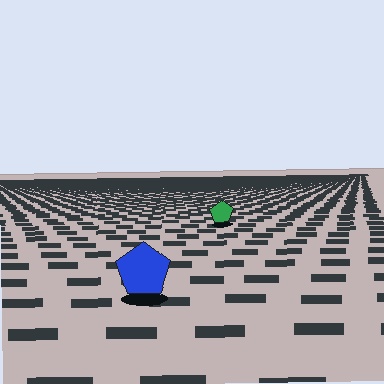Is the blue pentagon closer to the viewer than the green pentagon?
Yes. The blue pentagon is closer — you can tell from the texture gradient: the ground texture is coarser near it.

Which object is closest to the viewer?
The blue pentagon is closest. The texture marks near it are larger and more spread out.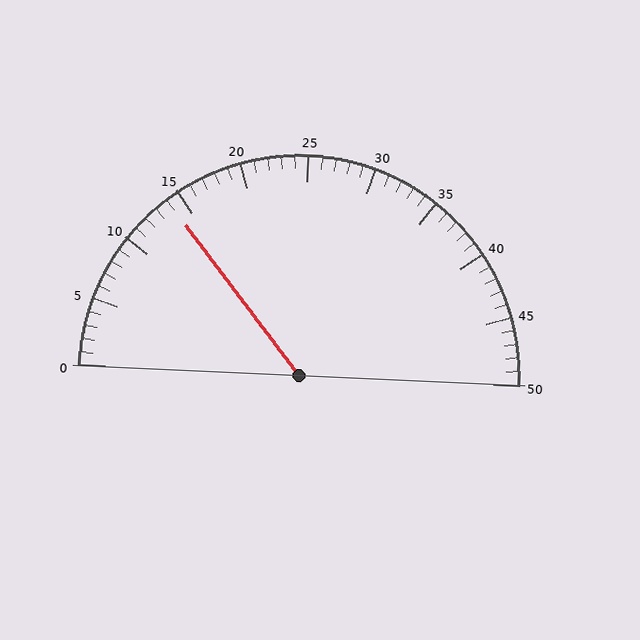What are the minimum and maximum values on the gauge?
The gauge ranges from 0 to 50.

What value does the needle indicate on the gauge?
The needle indicates approximately 14.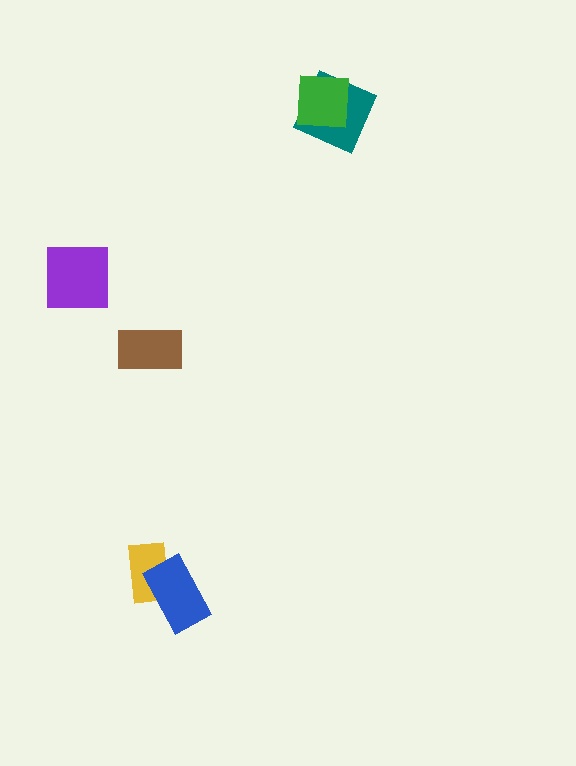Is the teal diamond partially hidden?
Yes, it is partially covered by another shape.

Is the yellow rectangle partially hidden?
Yes, it is partially covered by another shape.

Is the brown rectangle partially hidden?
No, no other shape covers it.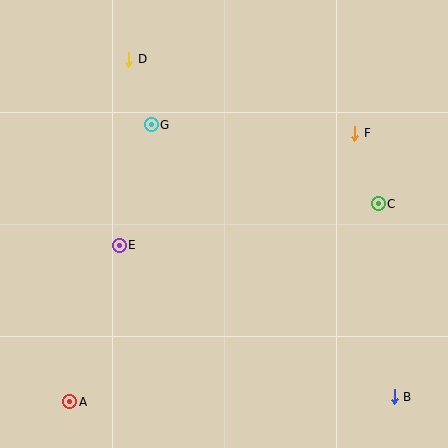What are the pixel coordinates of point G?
Point G is at (151, 125).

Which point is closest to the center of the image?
Point E at (119, 245) is closest to the center.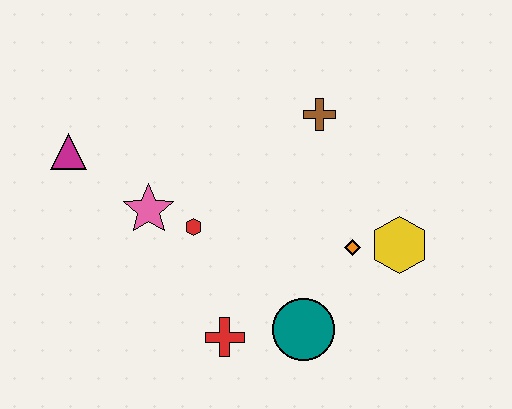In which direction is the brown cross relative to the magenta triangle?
The brown cross is to the right of the magenta triangle.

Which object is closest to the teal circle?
The red cross is closest to the teal circle.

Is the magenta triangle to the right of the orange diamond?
No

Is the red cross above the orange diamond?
No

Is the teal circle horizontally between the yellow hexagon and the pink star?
Yes